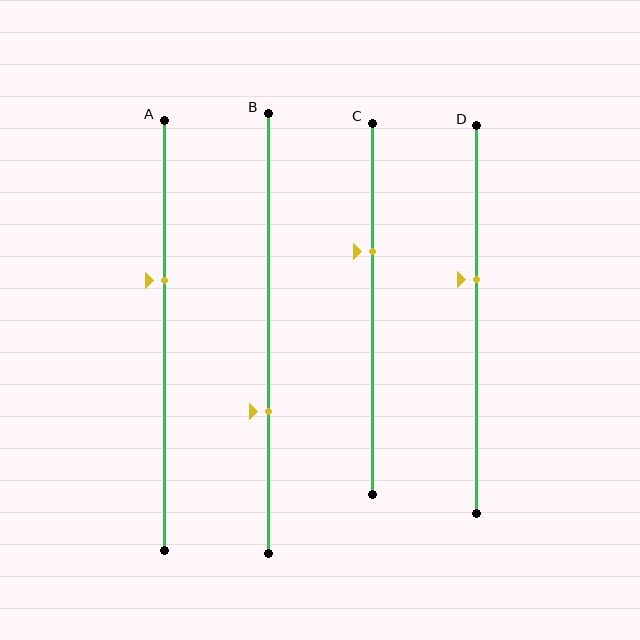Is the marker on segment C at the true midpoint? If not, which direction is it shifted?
No, the marker on segment C is shifted upward by about 15% of the segment length.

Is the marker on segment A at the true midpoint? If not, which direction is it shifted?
No, the marker on segment A is shifted upward by about 13% of the segment length.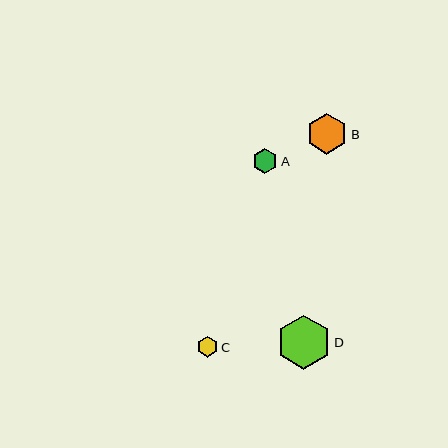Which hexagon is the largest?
Hexagon D is the largest with a size of approximately 54 pixels.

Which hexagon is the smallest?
Hexagon C is the smallest with a size of approximately 21 pixels.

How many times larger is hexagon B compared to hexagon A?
Hexagon B is approximately 1.6 times the size of hexagon A.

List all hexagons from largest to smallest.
From largest to smallest: D, B, A, C.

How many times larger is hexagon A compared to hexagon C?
Hexagon A is approximately 1.2 times the size of hexagon C.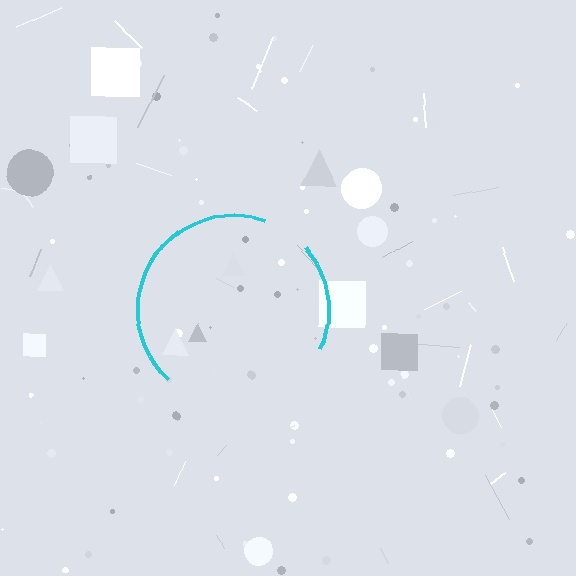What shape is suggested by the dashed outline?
The dashed outline suggests a circle.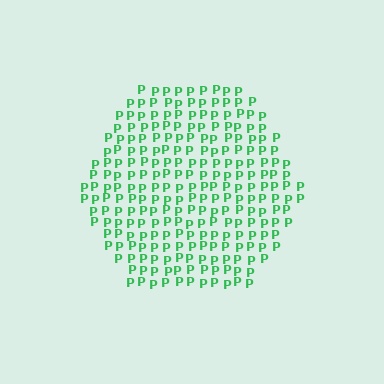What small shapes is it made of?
It is made of small letter P's.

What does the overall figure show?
The overall figure shows a hexagon.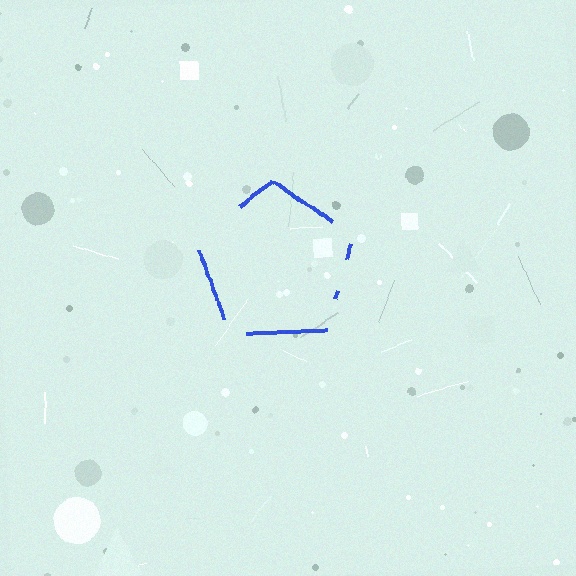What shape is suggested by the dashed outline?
The dashed outline suggests a pentagon.